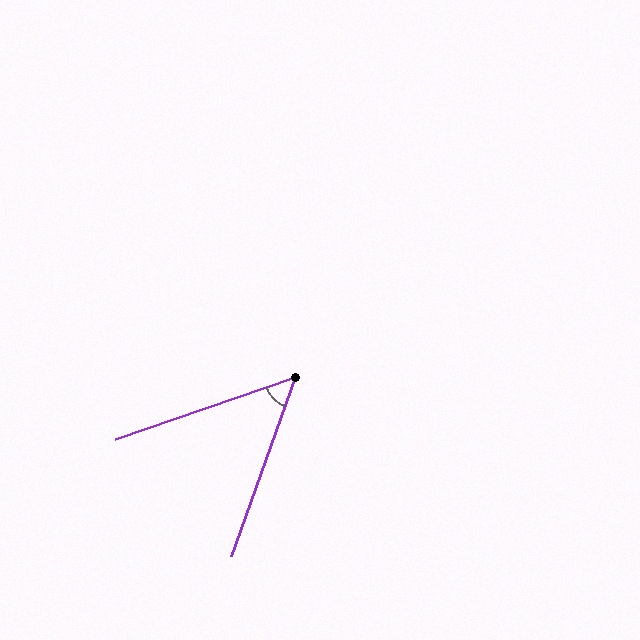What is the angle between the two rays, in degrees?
Approximately 51 degrees.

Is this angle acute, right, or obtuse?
It is acute.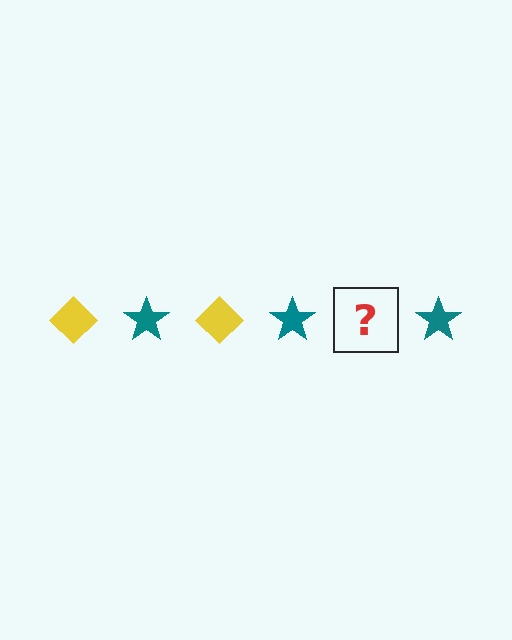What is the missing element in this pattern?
The missing element is a yellow diamond.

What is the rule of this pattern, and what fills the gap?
The rule is that the pattern alternates between yellow diamond and teal star. The gap should be filled with a yellow diamond.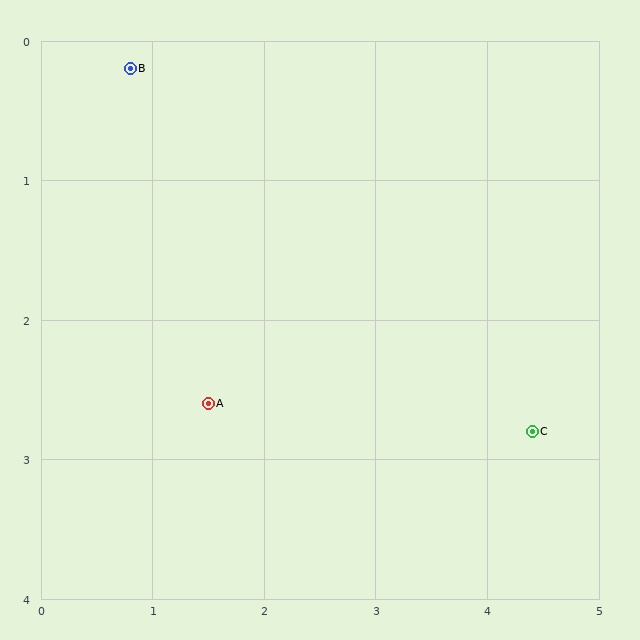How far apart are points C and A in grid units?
Points C and A are about 2.9 grid units apart.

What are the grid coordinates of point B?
Point B is at approximately (0.8, 0.2).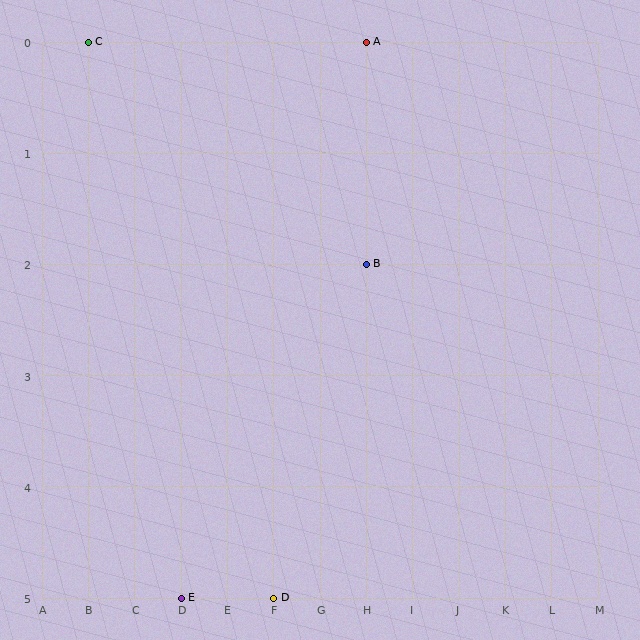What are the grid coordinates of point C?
Point C is at grid coordinates (B, 0).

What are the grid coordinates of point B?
Point B is at grid coordinates (H, 2).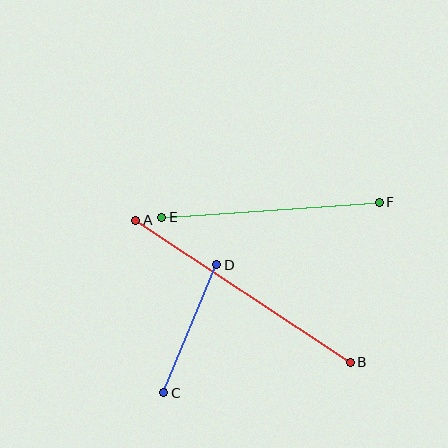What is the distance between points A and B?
The distance is approximately 257 pixels.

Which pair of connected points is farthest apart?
Points A and B are farthest apart.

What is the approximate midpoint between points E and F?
The midpoint is at approximately (271, 210) pixels.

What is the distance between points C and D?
The distance is approximately 139 pixels.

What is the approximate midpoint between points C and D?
The midpoint is at approximately (190, 329) pixels.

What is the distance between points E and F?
The distance is approximately 218 pixels.